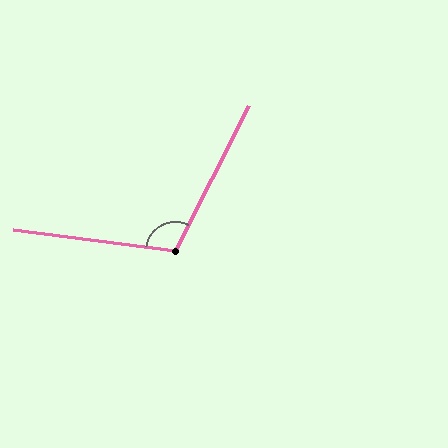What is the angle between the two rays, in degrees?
Approximately 110 degrees.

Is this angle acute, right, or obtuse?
It is obtuse.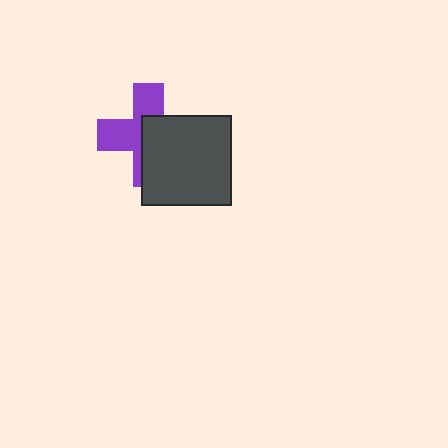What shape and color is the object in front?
The object in front is a dark gray square.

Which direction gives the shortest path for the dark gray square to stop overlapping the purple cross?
Moving toward the lower-right gives the shortest separation.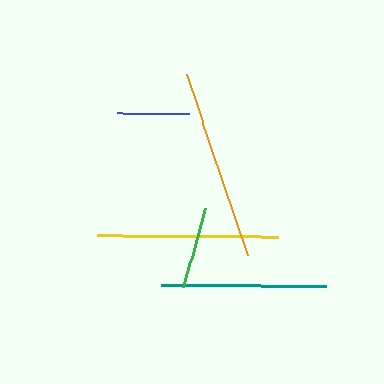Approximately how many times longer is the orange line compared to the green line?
The orange line is approximately 2.3 times the length of the green line.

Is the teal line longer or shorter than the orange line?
The orange line is longer than the teal line.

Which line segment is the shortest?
The blue line is the shortest at approximately 72 pixels.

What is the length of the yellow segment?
The yellow segment is approximately 181 pixels long.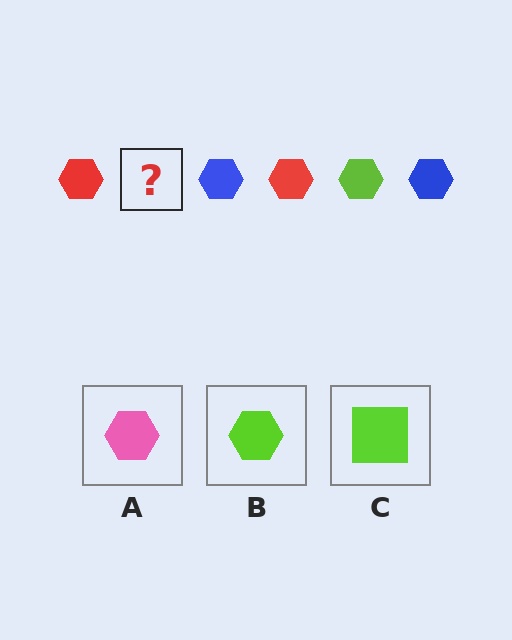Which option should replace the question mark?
Option B.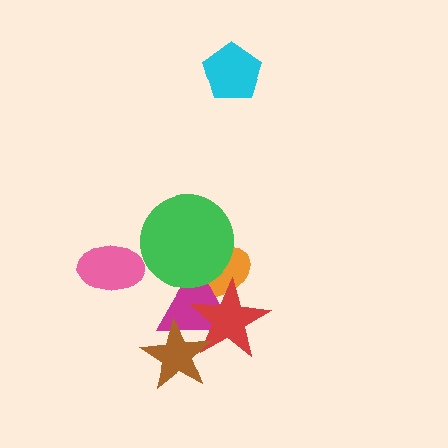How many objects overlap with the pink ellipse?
0 objects overlap with the pink ellipse.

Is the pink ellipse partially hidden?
No, no other shape covers it.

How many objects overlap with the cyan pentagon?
0 objects overlap with the cyan pentagon.